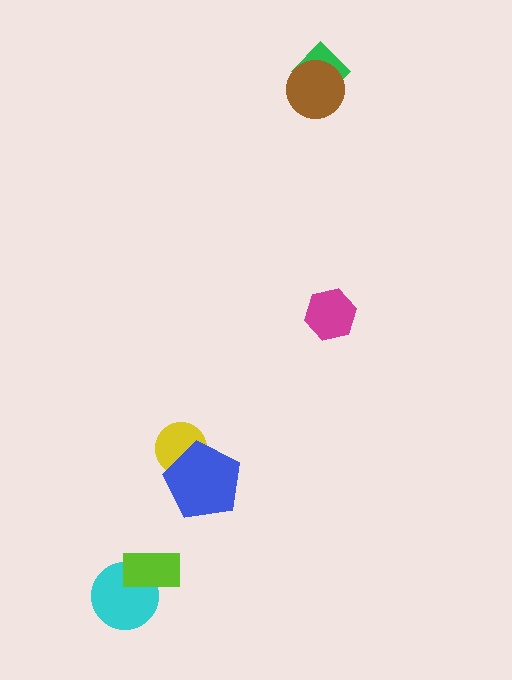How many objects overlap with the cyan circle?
1 object overlaps with the cyan circle.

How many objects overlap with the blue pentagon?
1 object overlaps with the blue pentagon.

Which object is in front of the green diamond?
The brown circle is in front of the green diamond.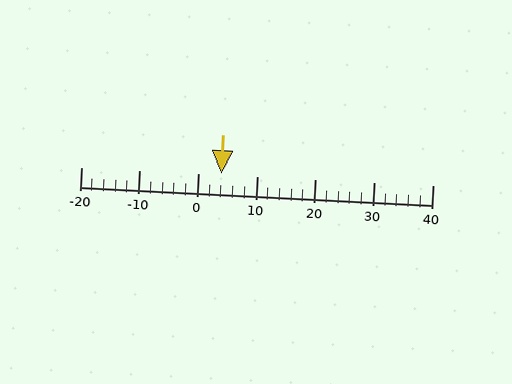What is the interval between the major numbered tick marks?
The major tick marks are spaced 10 units apart.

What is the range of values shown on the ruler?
The ruler shows values from -20 to 40.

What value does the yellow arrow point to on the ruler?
The yellow arrow points to approximately 4.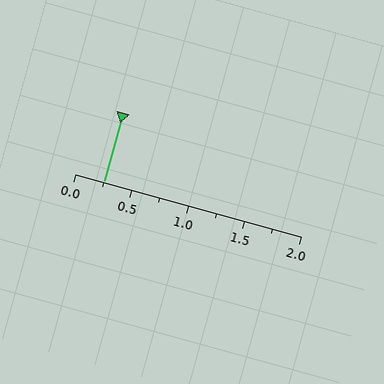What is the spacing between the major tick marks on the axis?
The major ticks are spaced 0.5 apart.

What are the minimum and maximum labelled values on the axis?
The axis runs from 0.0 to 2.0.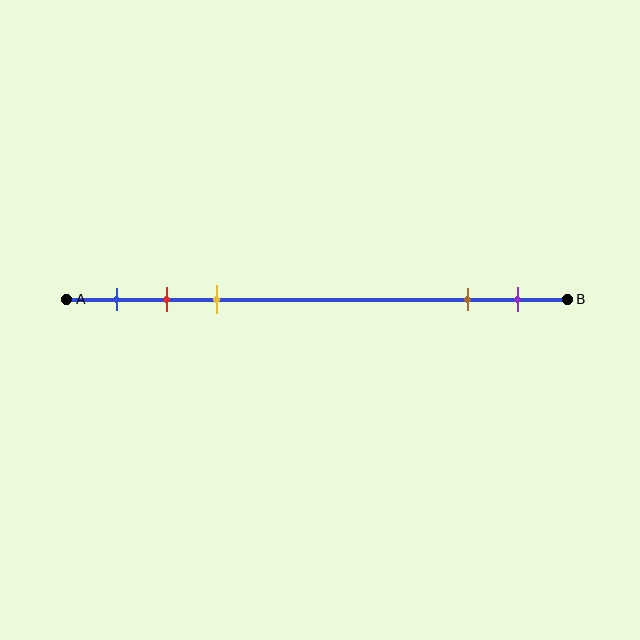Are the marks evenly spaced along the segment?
No, the marks are not evenly spaced.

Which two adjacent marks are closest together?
The red and yellow marks are the closest adjacent pair.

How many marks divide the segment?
There are 5 marks dividing the segment.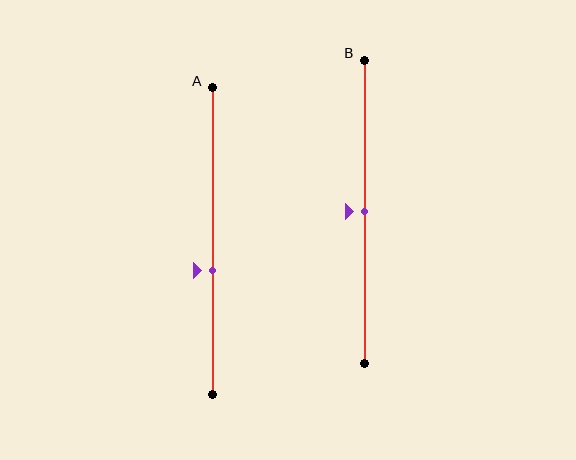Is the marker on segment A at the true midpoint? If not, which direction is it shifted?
No, the marker on segment A is shifted downward by about 10% of the segment length.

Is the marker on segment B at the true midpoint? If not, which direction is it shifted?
Yes, the marker on segment B is at the true midpoint.